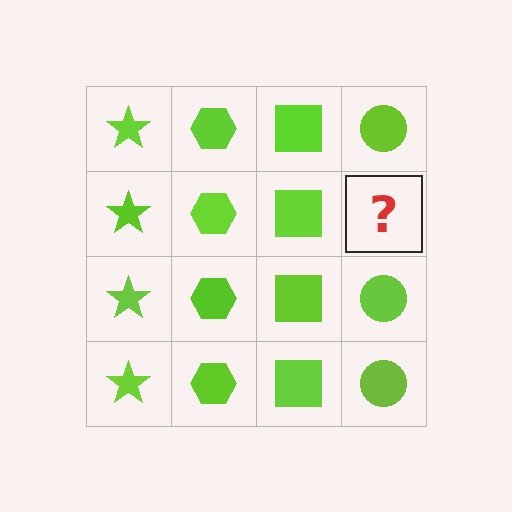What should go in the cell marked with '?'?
The missing cell should contain a lime circle.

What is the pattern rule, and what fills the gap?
The rule is that each column has a consistent shape. The gap should be filled with a lime circle.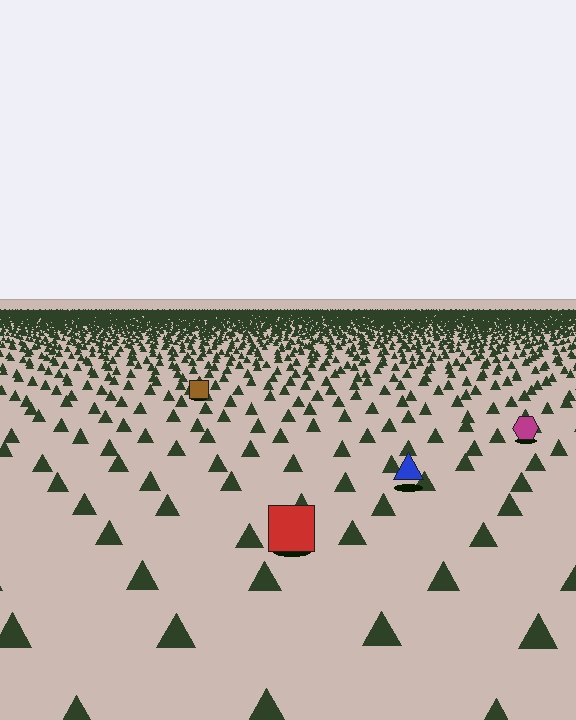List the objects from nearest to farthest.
From nearest to farthest: the red square, the blue triangle, the magenta hexagon, the brown square.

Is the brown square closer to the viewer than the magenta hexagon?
No. The magenta hexagon is closer — you can tell from the texture gradient: the ground texture is coarser near it.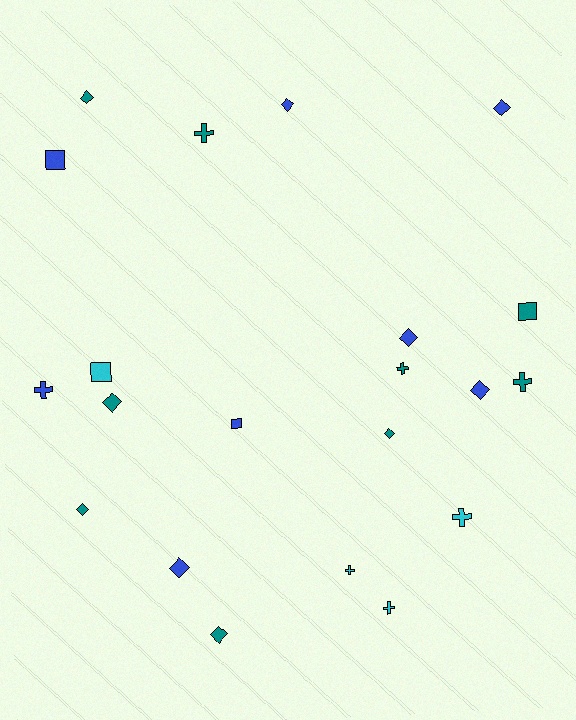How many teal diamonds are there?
There are 5 teal diamonds.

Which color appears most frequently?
Teal, with 9 objects.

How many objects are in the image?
There are 21 objects.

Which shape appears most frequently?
Diamond, with 10 objects.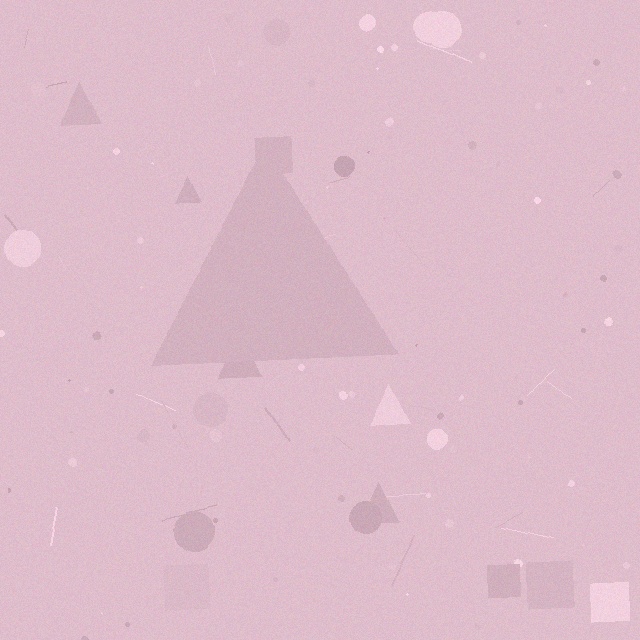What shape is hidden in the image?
A triangle is hidden in the image.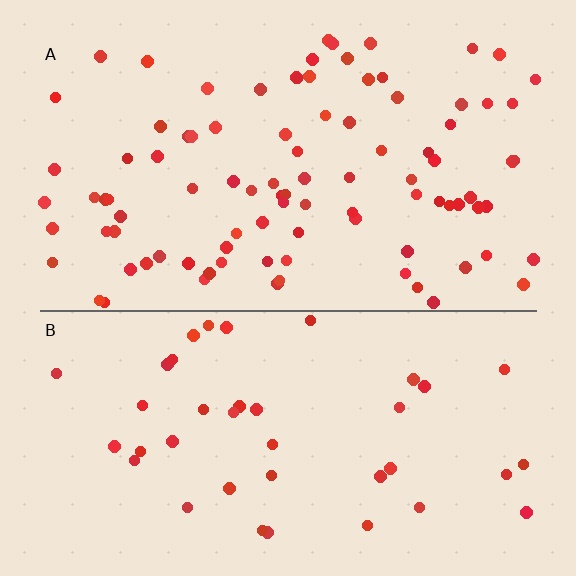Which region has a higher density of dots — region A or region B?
A (the top).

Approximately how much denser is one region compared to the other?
Approximately 2.3× — region A over region B.